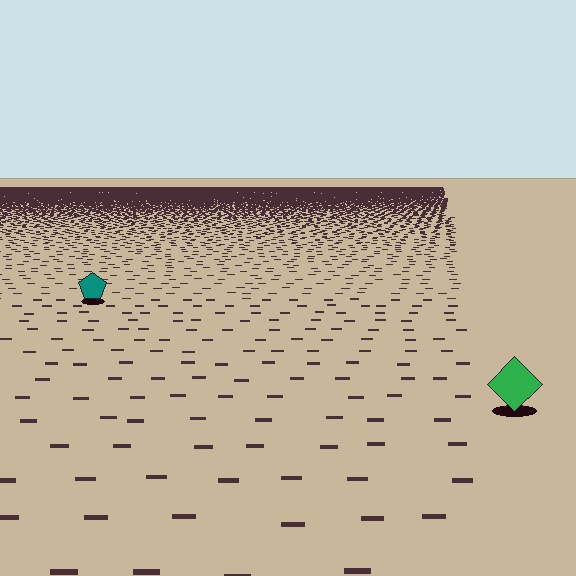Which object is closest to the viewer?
The green diamond is closest. The texture marks near it are larger and more spread out.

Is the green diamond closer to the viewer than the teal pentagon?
Yes. The green diamond is closer — you can tell from the texture gradient: the ground texture is coarser near it.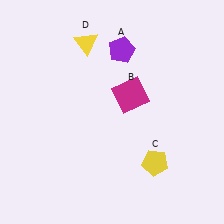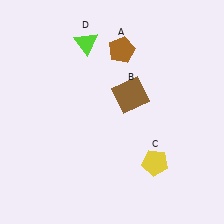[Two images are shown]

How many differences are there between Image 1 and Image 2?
There are 3 differences between the two images.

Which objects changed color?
A changed from purple to brown. B changed from magenta to brown. D changed from yellow to lime.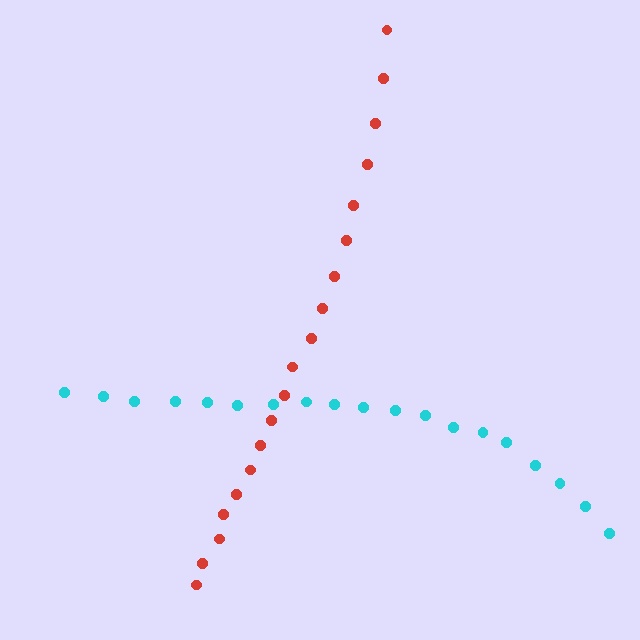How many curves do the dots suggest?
There are 2 distinct paths.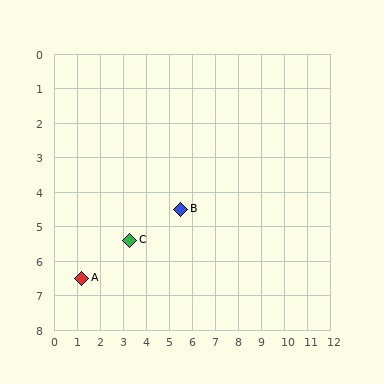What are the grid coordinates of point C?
Point C is at approximately (3.3, 5.4).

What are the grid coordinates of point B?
Point B is at approximately (5.5, 4.5).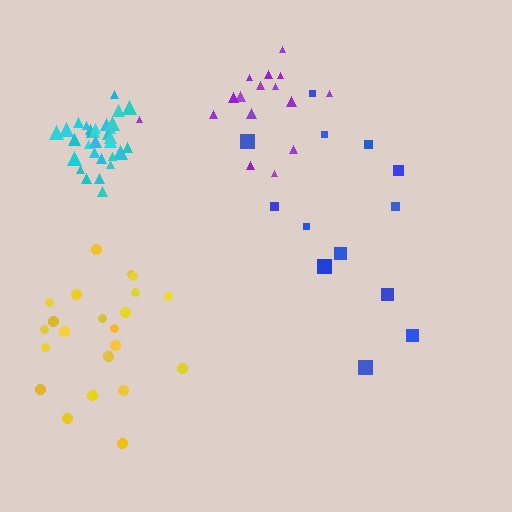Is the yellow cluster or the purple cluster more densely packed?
Yellow.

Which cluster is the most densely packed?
Cyan.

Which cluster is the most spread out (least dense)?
Blue.